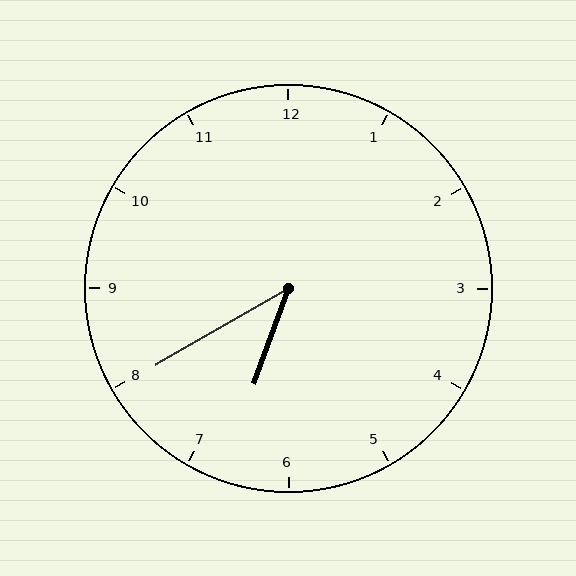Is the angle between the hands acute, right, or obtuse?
It is acute.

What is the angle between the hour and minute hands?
Approximately 40 degrees.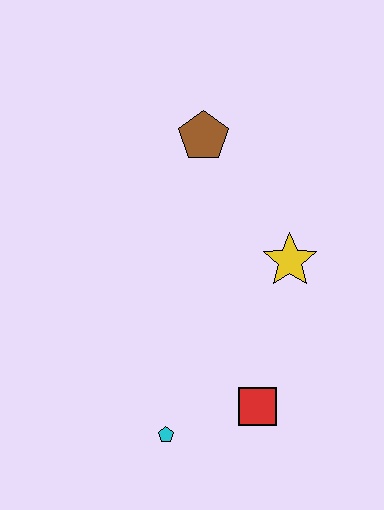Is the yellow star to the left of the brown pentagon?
No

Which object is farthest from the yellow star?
The cyan pentagon is farthest from the yellow star.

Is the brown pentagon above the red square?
Yes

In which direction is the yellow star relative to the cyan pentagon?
The yellow star is above the cyan pentagon.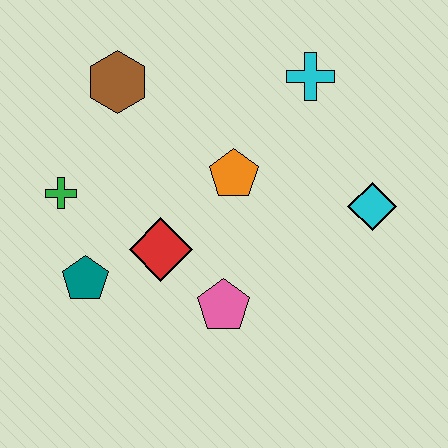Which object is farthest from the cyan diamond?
The green cross is farthest from the cyan diamond.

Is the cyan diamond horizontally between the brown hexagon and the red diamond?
No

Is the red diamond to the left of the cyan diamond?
Yes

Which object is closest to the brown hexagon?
The green cross is closest to the brown hexagon.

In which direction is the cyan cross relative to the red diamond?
The cyan cross is above the red diamond.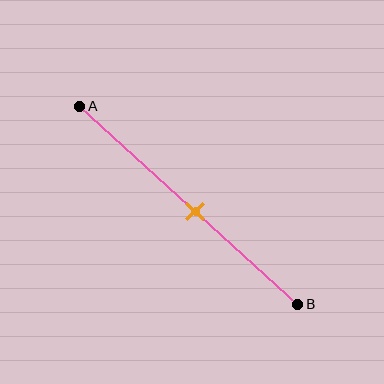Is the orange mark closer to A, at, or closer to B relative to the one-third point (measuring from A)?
The orange mark is closer to point B than the one-third point of segment AB.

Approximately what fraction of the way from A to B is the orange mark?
The orange mark is approximately 55% of the way from A to B.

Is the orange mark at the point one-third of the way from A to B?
No, the mark is at about 55% from A, not at the 33% one-third point.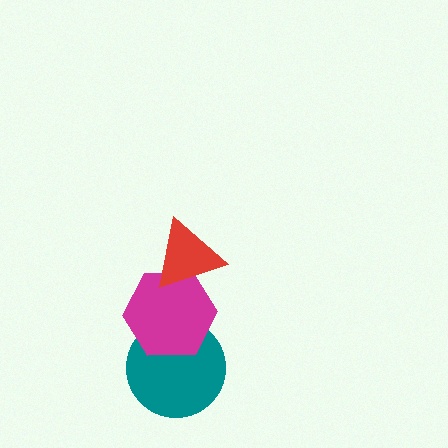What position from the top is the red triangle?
The red triangle is 1st from the top.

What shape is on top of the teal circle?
The magenta hexagon is on top of the teal circle.